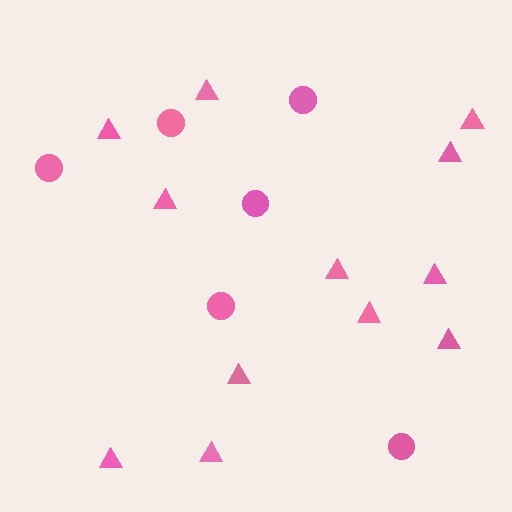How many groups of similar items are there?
There are 2 groups: one group of circles (6) and one group of triangles (12).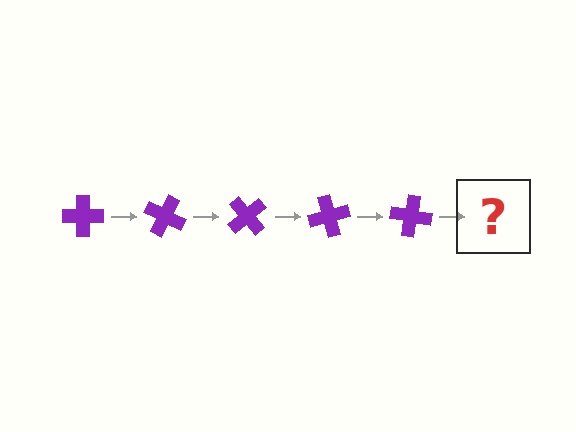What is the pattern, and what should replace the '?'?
The pattern is that the cross rotates 25 degrees each step. The '?' should be a purple cross rotated 125 degrees.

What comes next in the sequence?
The next element should be a purple cross rotated 125 degrees.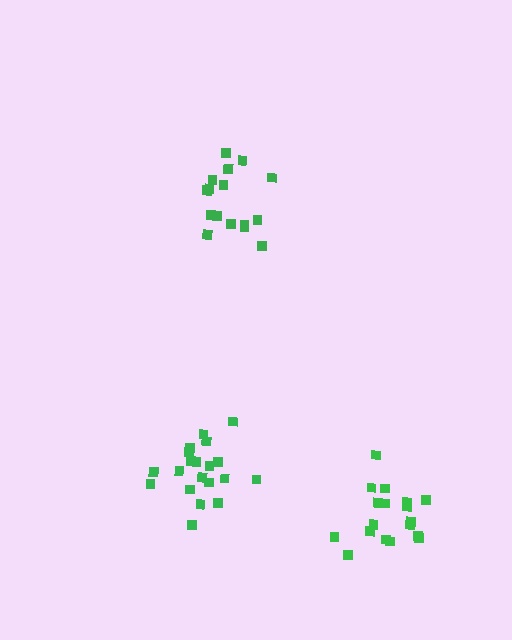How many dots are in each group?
Group 1: 17 dots, Group 2: 20 dots, Group 3: 18 dots (55 total).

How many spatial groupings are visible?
There are 3 spatial groupings.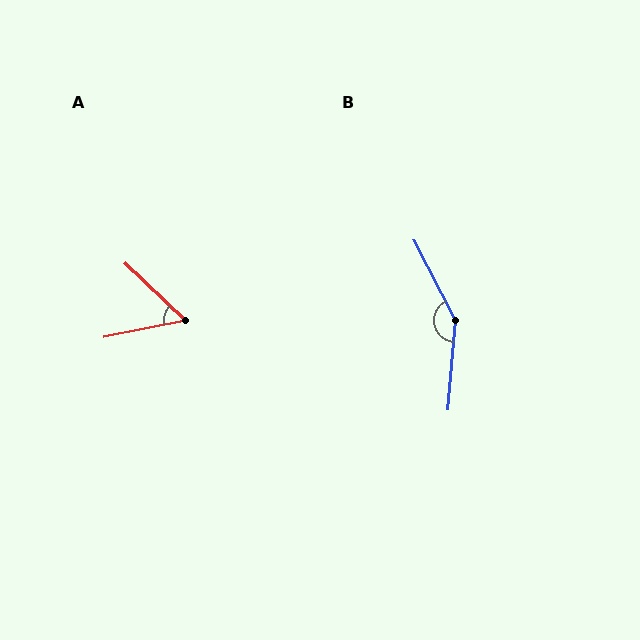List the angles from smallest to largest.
A (55°), B (148°).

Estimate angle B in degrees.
Approximately 148 degrees.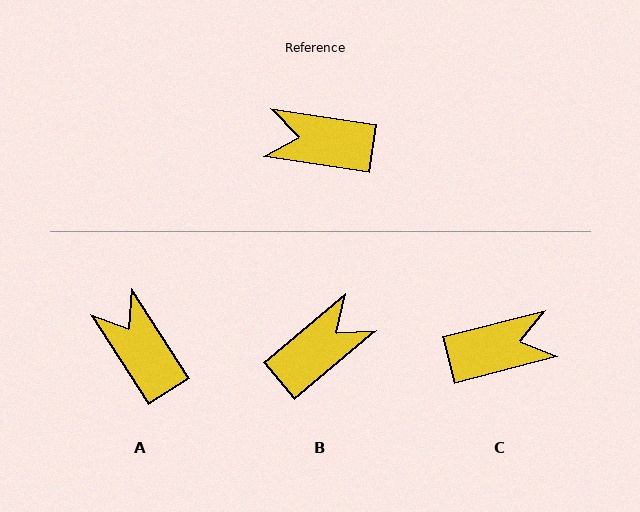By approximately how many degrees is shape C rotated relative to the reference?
Approximately 157 degrees clockwise.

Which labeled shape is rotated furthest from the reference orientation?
C, about 157 degrees away.